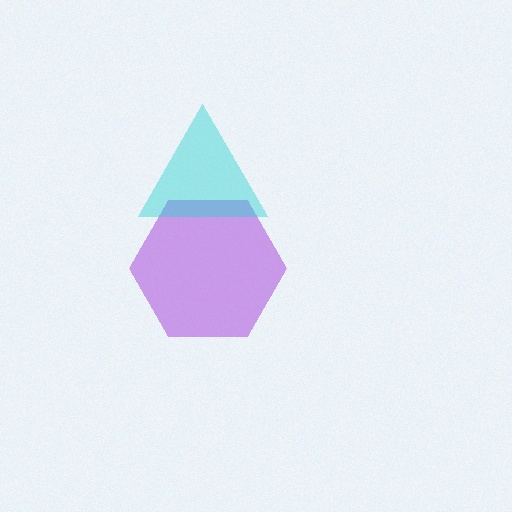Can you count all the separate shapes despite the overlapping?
Yes, there are 2 separate shapes.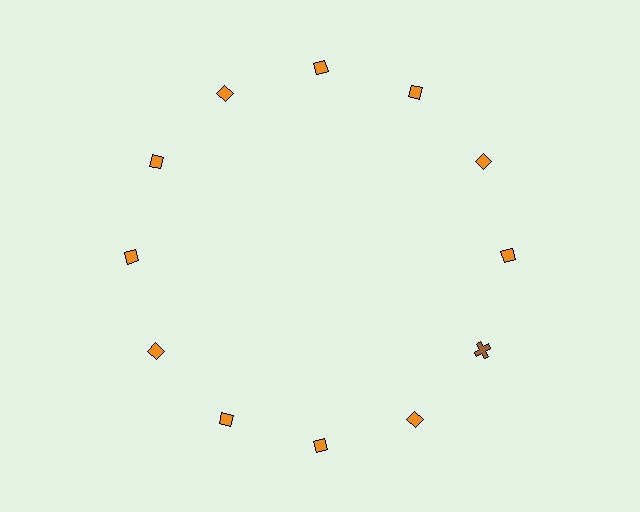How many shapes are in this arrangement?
There are 12 shapes arranged in a ring pattern.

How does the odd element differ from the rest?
It differs in both color (brown instead of orange) and shape (cross instead of diamond).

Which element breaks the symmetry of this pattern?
The brown cross at roughly the 4 o'clock position breaks the symmetry. All other shapes are orange diamonds.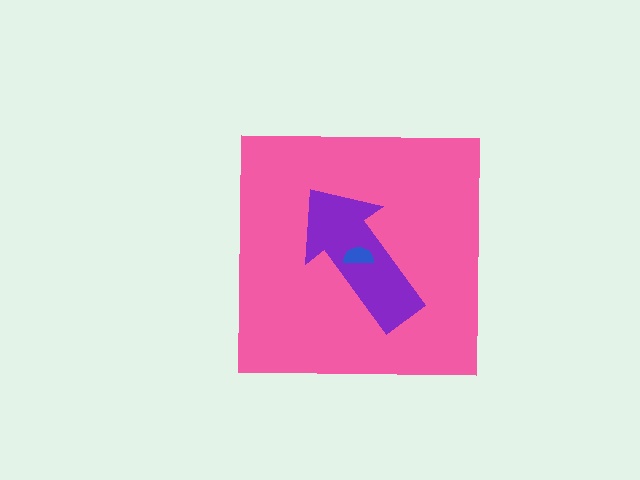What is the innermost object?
The blue semicircle.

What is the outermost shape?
The pink square.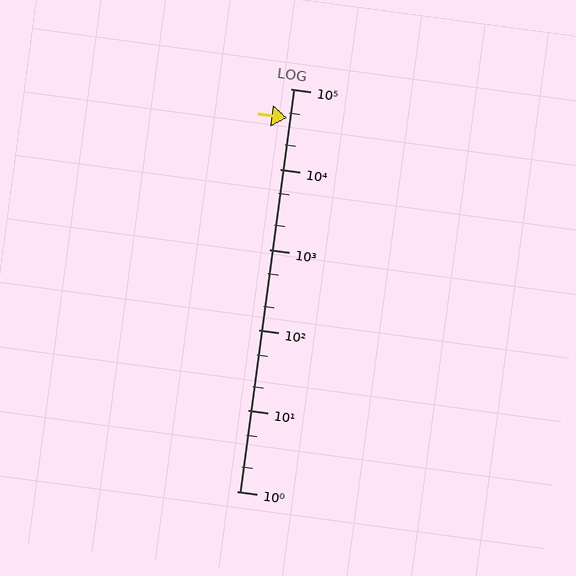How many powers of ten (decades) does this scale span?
The scale spans 5 decades, from 1 to 100000.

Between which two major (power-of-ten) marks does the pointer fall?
The pointer is between 10000 and 100000.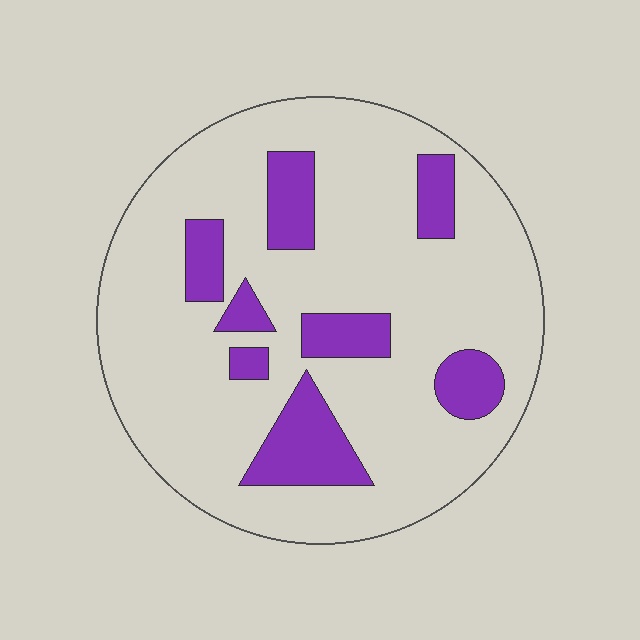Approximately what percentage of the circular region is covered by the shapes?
Approximately 20%.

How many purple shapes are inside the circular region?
8.